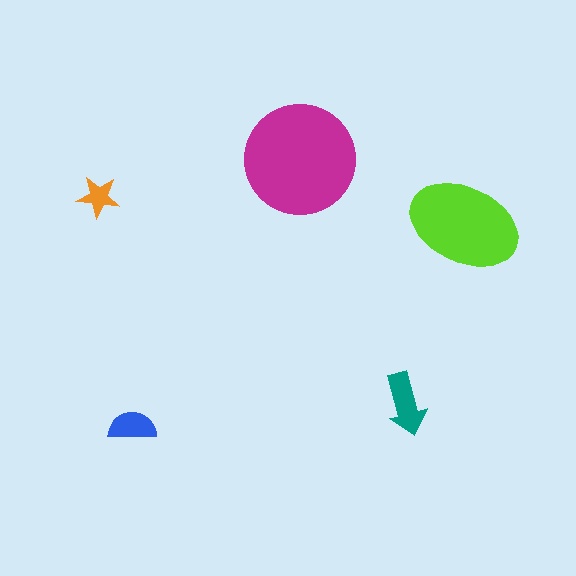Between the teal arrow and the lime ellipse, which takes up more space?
The lime ellipse.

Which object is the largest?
The magenta circle.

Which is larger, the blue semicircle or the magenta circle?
The magenta circle.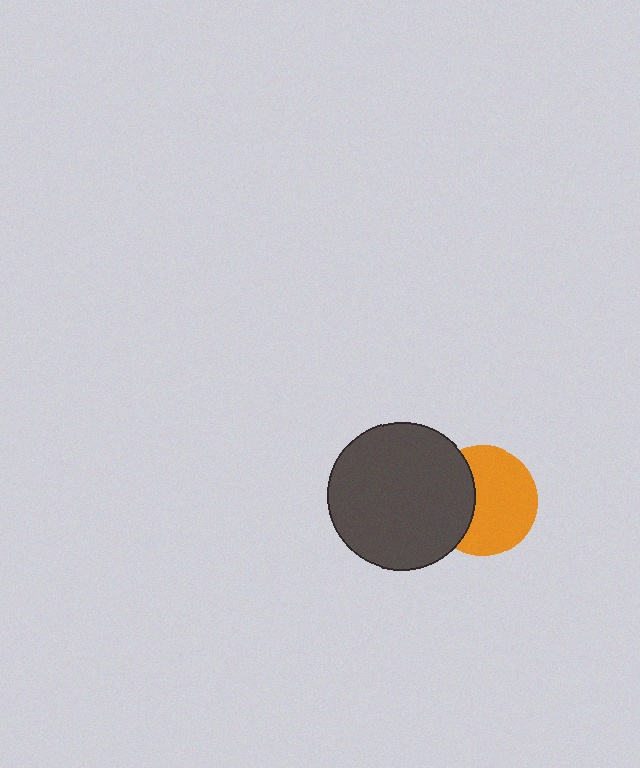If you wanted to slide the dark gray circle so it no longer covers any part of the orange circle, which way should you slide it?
Slide it left — that is the most direct way to separate the two shapes.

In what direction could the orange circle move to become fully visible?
The orange circle could move right. That would shift it out from behind the dark gray circle entirely.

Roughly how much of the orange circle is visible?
About half of it is visible (roughly 65%).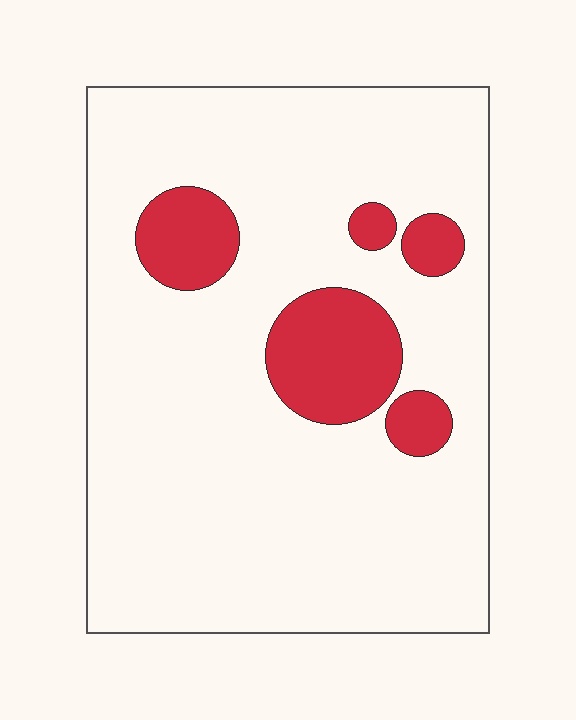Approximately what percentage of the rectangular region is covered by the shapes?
Approximately 15%.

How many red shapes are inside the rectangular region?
5.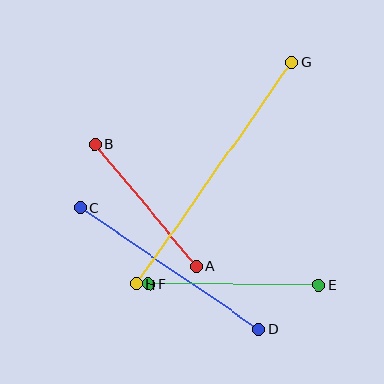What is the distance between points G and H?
The distance is approximately 271 pixels.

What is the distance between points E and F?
The distance is approximately 170 pixels.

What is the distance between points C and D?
The distance is approximately 216 pixels.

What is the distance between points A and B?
The distance is approximately 159 pixels.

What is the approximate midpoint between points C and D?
The midpoint is at approximately (170, 268) pixels.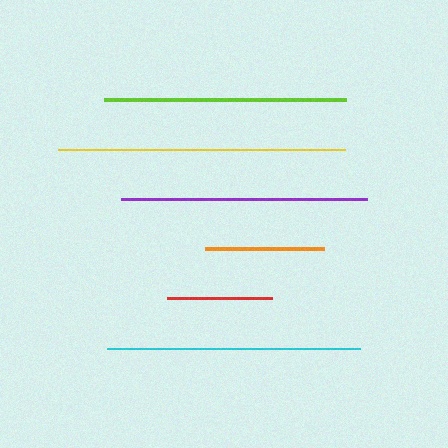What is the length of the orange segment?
The orange segment is approximately 119 pixels long.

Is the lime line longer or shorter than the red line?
The lime line is longer than the red line.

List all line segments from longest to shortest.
From longest to shortest: yellow, cyan, purple, lime, orange, red.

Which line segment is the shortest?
The red line is the shortest at approximately 104 pixels.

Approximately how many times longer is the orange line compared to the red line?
The orange line is approximately 1.1 times the length of the red line.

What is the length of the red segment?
The red segment is approximately 104 pixels long.